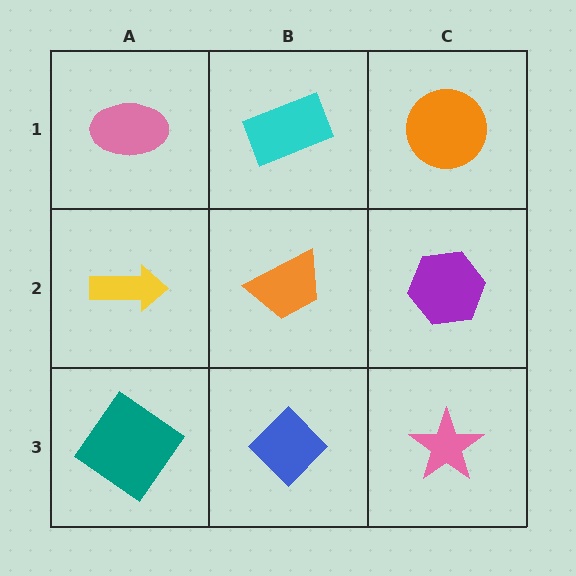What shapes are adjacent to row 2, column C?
An orange circle (row 1, column C), a pink star (row 3, column C), an orange trapezoid (row 2, column B).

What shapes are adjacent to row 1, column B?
An orange trapezoid (row 2, column B), a pink ellipse (row 1, column A), an orange circle (row 1, column C).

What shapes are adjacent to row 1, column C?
A purple hexagon (row 2, column C), a cyan rectangle (row 1, column B).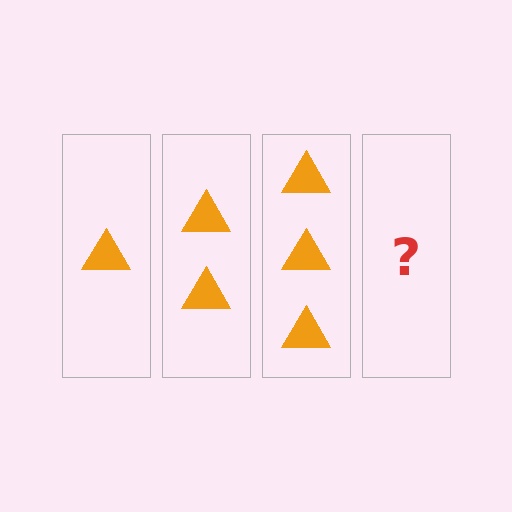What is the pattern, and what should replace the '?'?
The pattern is that each step adds one more triangle. The '?' should be 4 triangles.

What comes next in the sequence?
The next element should be 4 triangles.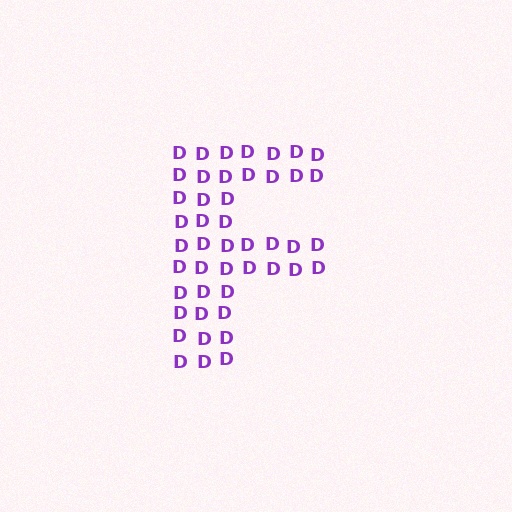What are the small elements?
The small elements are letter D's.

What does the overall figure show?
The overall figure shows the letter F.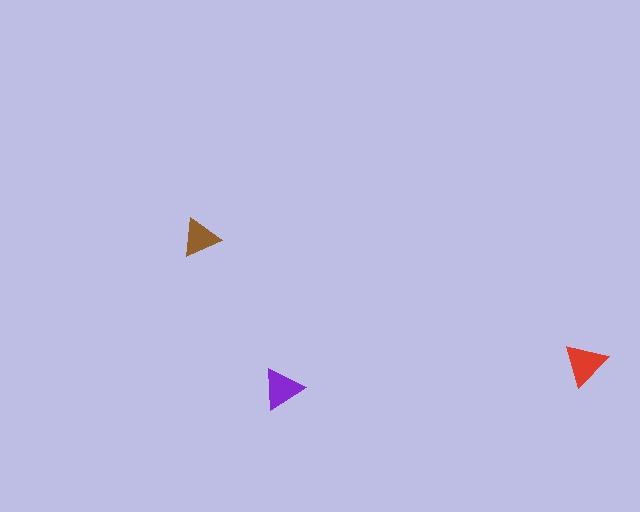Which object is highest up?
The brown triangle is topmost.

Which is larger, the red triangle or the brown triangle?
The red one.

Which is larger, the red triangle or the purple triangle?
The red one.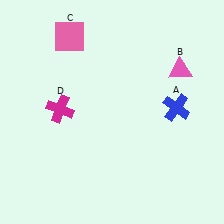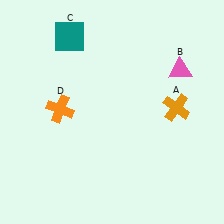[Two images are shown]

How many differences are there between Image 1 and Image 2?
There are 3 differences between the two images.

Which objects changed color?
A changed from blue to orange. C changed from pink to teal. D changed from magenta to orange.